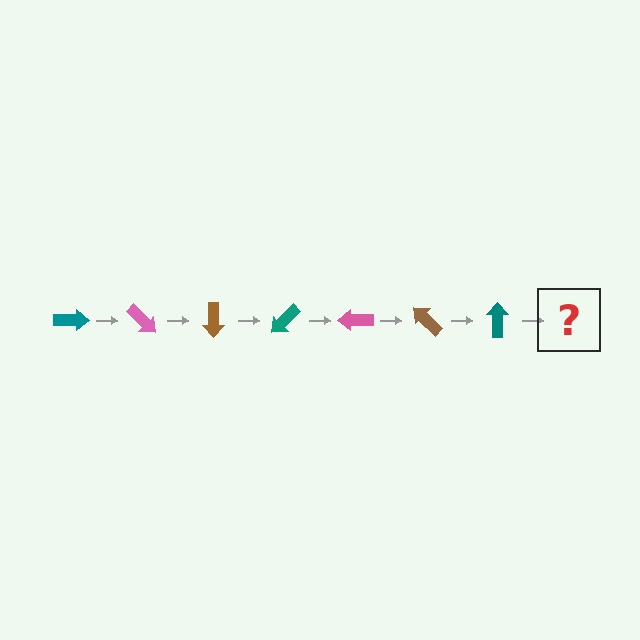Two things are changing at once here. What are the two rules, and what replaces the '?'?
The two rules are that it rotates 45 degrees each step and the color cycles through teal, pink, and brown. The '?' should be a pink arrow, rotated 315 degrees from the start.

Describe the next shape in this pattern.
It should be a pink arrow, rotated 315 degrees from the start.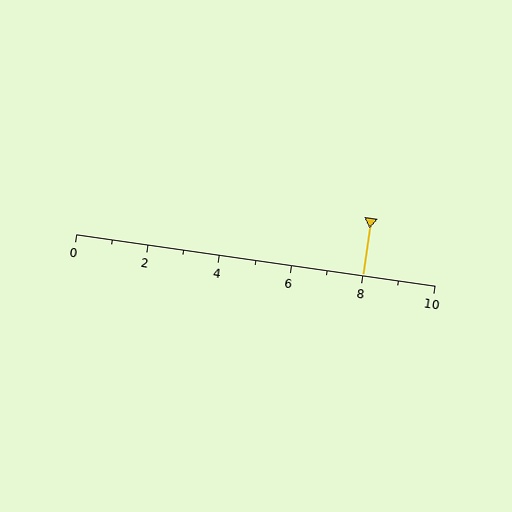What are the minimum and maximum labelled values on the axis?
The axis runs from 0 to 10.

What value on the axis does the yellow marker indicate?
The marker indicates approximately 8.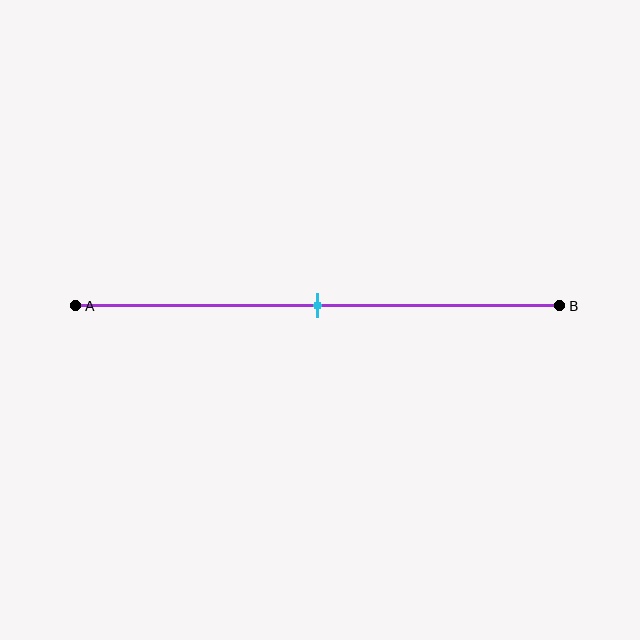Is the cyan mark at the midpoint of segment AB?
Yes, the mark is approximately at the midpoint.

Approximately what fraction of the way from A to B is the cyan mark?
The cyan mark is approximately 50% of the way from A to B.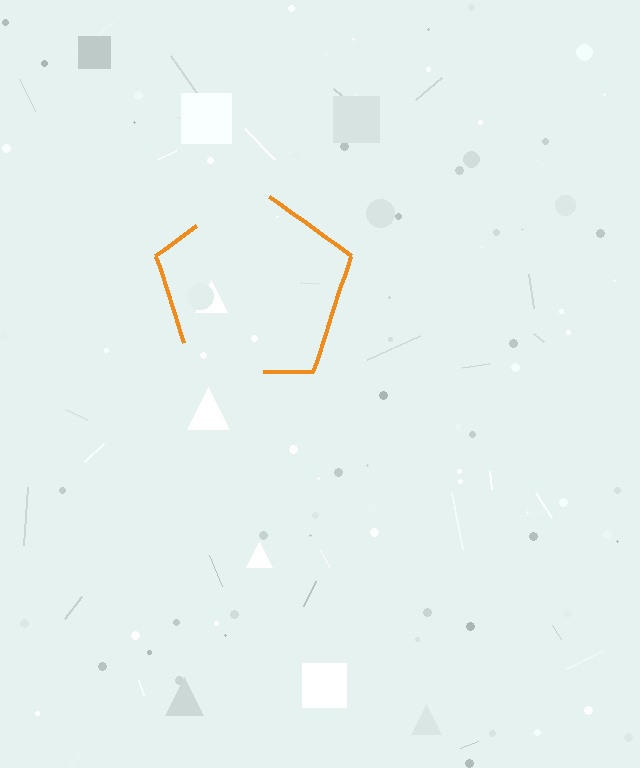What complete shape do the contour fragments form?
The contour fragments form a pentagon.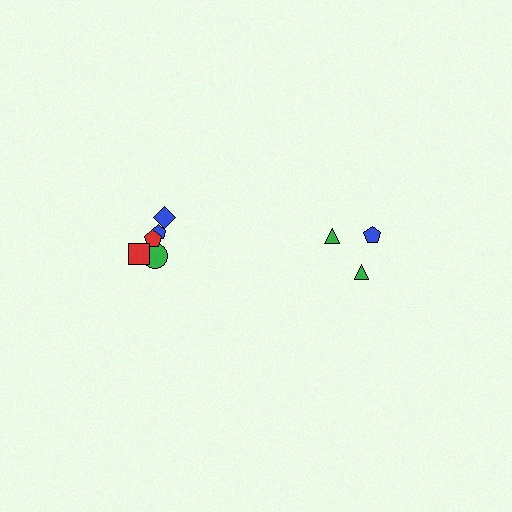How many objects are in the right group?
There are 3 objects.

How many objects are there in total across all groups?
There are 8 objects.